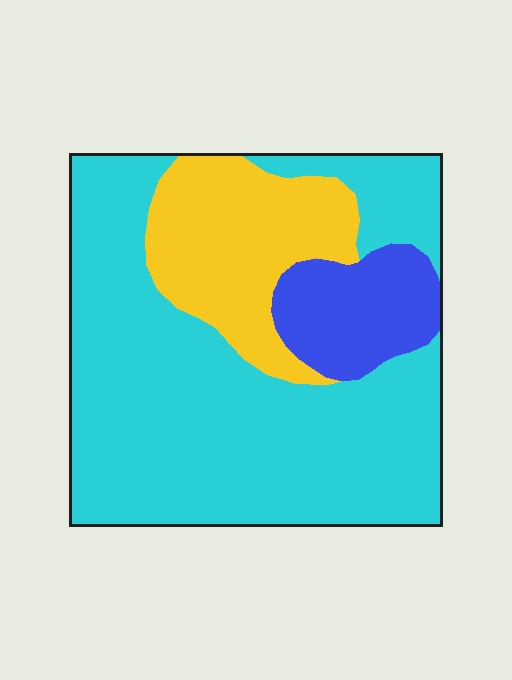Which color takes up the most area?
Cyan, at roughly 65%.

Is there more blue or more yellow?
Yellow.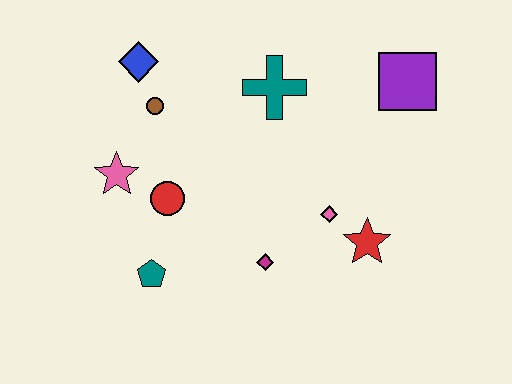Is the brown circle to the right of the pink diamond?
No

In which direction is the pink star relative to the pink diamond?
The pink star is to the left of the pink diamond.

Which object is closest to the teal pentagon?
The red circle is closest to the teal pentagon.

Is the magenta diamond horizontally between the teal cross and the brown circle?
Yes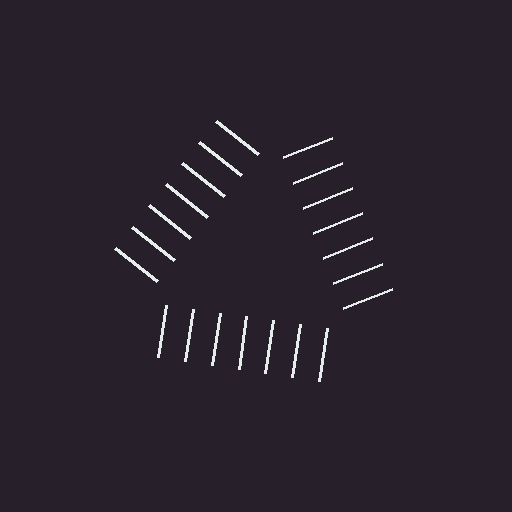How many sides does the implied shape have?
3 sides — the line-ends trace a triangle.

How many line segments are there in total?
21 — 7 along each of the 3 edges.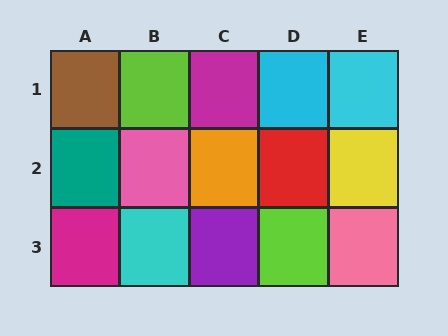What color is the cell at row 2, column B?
Pink.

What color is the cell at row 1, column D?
Cyan.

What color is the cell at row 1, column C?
Magenta.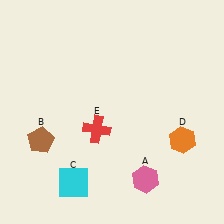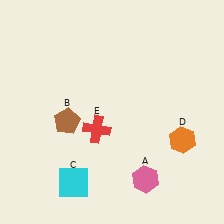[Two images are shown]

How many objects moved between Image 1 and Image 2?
1 object moved between the two images.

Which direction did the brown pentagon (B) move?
The brown pentagon (B) moved right.